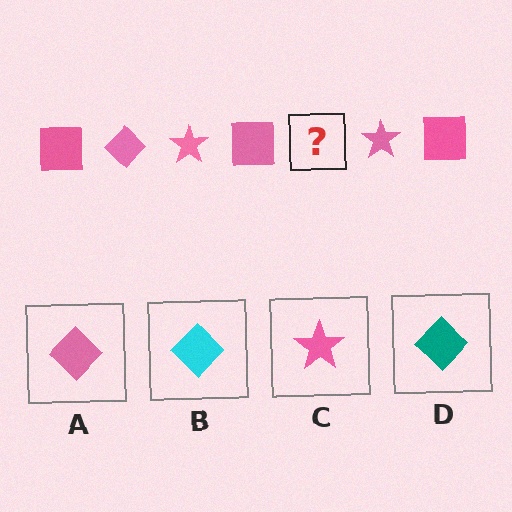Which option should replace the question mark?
Option A.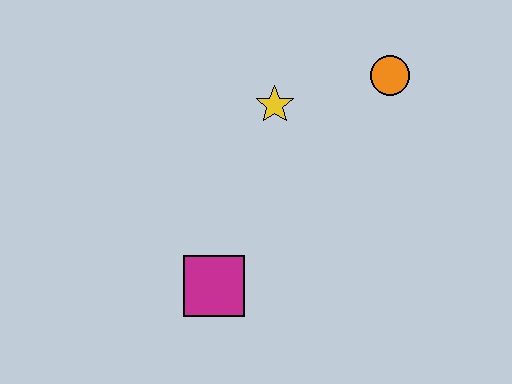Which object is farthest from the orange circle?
The magenta square is farthest from the orange circle.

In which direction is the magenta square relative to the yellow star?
The magenta square is below the yellow star.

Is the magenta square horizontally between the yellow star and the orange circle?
No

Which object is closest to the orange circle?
The yellow star is closest to the orange circle.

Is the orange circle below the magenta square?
No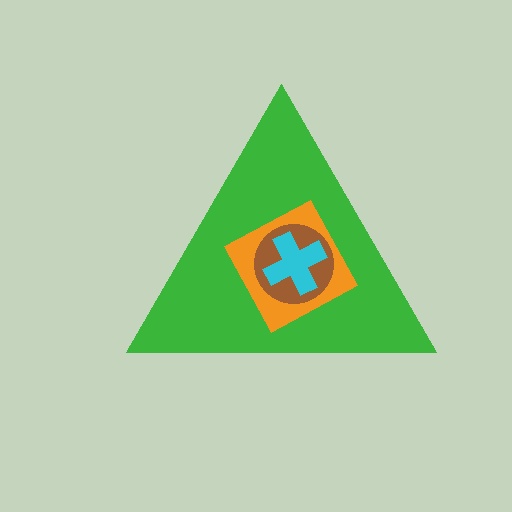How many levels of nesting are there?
4.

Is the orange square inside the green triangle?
Yes.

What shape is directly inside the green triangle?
The orange square.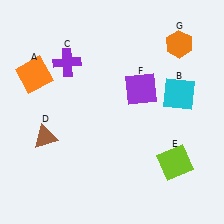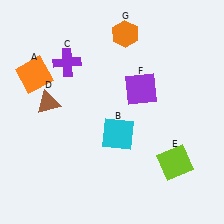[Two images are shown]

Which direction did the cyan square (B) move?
The cyan square (B) moved left.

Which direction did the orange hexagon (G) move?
The orange hexagon (G) moved left.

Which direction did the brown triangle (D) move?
The brown triangle (D) moved up.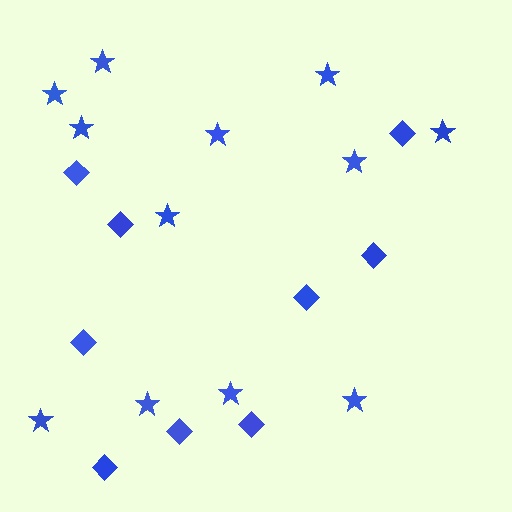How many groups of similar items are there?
There are 2 groups: one group of diamonds (9) and one group of stars (12).